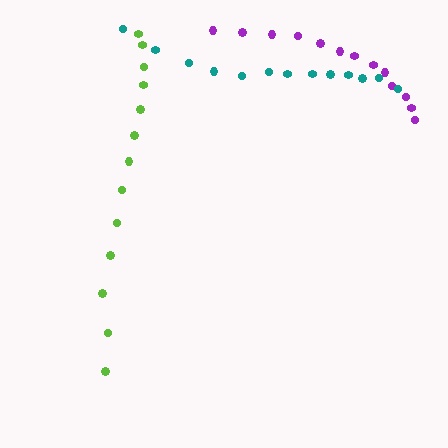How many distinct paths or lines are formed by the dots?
There are 3 distinct paths.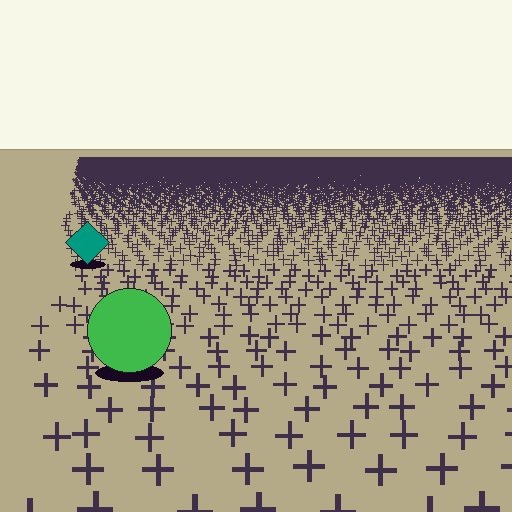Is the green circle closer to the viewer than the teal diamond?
Yes. The green circle is closer — you can tell from the texture gradient: the ground texture is coarser near it.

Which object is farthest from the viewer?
The teal diamond is farthest from the viewer. It appears smaller and the ground texture around it is denser.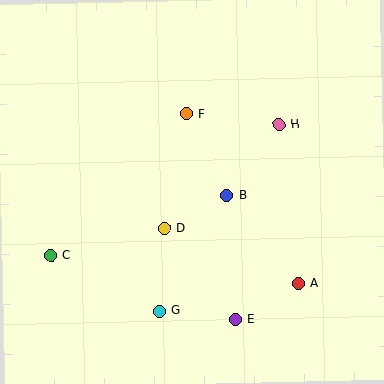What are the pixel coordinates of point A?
Point A is at (299, 284).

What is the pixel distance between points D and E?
The distance between D and E is 115 pixels.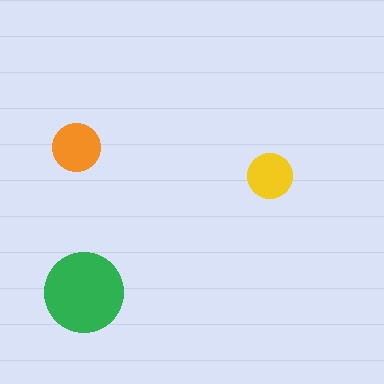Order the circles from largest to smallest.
the green one, the orange one, the yellow one.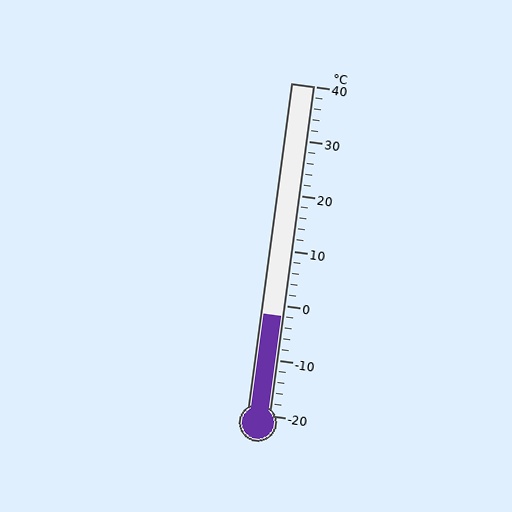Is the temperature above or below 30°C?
The temperature is below 30°C.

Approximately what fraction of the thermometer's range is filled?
The thermometer is filled to approximately 30% of its range.